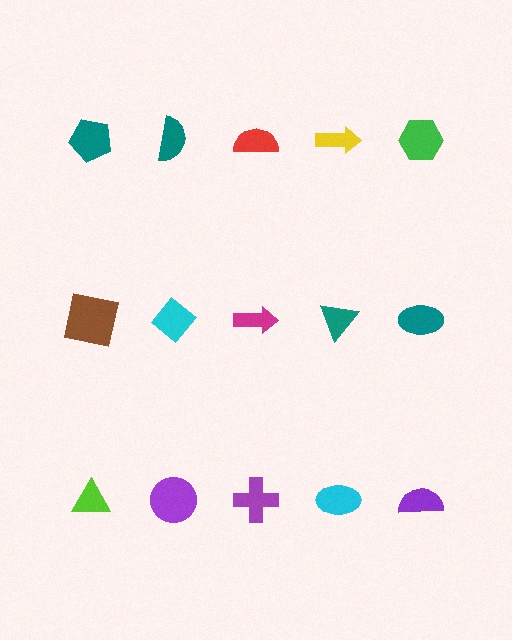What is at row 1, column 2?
A teal semicircle.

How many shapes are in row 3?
5 shapes.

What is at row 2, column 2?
A cyan diamond.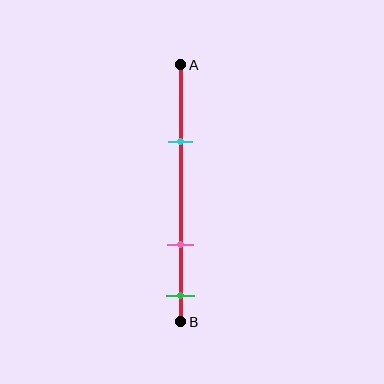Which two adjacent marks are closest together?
The pink and green marks are the closest adjacent pair.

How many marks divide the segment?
There are 3 marks dividing the segment.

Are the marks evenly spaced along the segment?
No, the marks are not evenly spaced.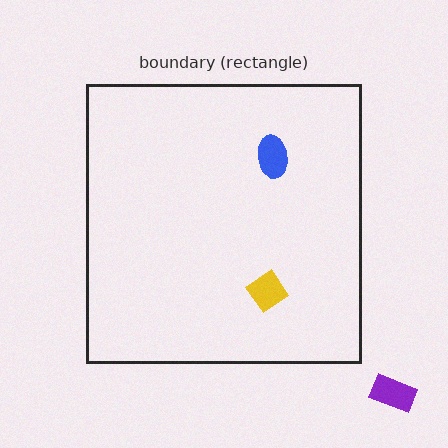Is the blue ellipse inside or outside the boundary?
Inside.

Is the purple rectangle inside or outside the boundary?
Outside.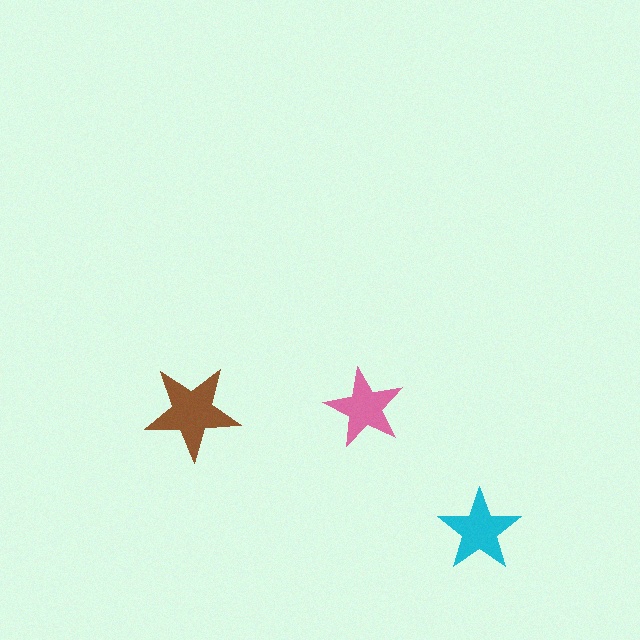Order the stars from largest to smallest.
the brown one, the cyan one, the pink one.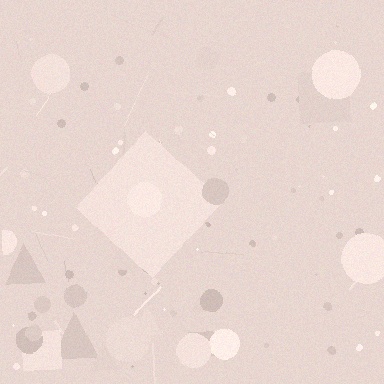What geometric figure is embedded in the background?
A diamond is embedded in the background.